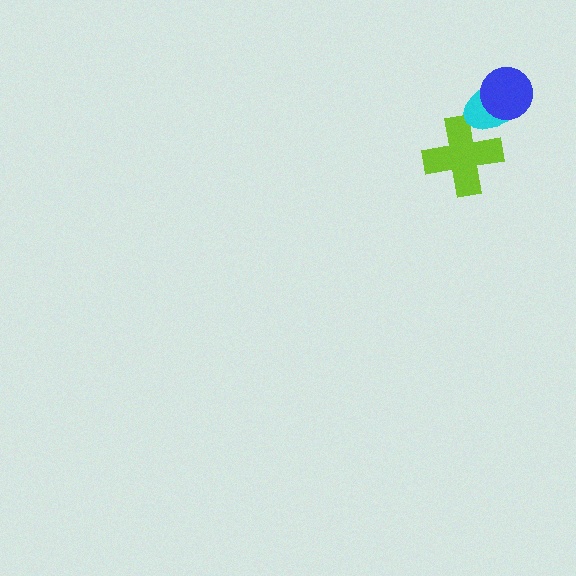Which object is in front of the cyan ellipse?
The blue circle is in front of the cyan ellipse.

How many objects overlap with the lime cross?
1 object overlaps with the lime cross.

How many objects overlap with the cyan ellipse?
2 objects overlap with the cyan ellipse.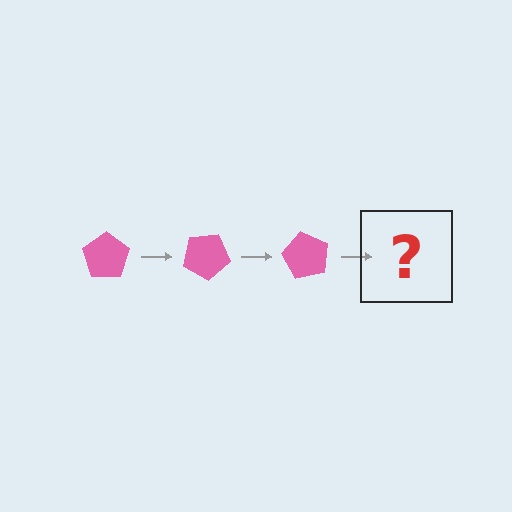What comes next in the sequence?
The next element should be a pink pentagon rotated 90 degrees.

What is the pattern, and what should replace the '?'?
The pattern is that the pentagon rotates 30 degrees each step. The '?' should be a pink pentagon rotated 90 degrees.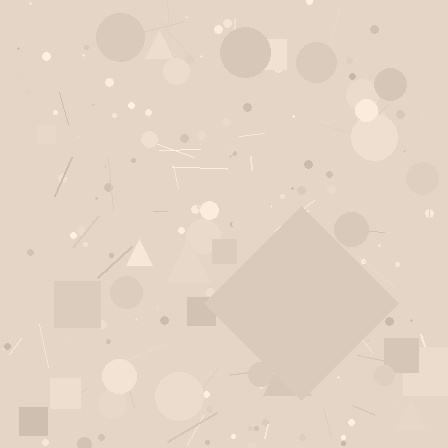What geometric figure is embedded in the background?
A diamond is embedded in the background.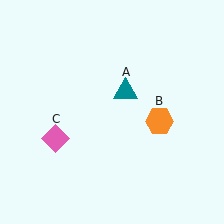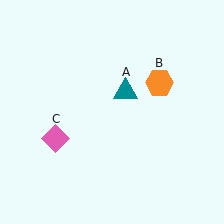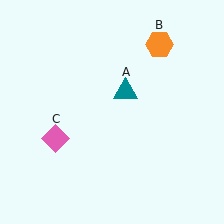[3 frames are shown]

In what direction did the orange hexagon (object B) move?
The orange hexagon (object B) moved up.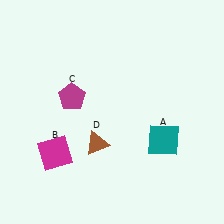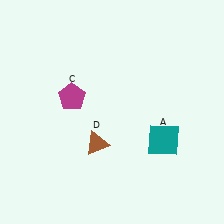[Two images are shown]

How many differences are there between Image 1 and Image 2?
There is 1 difference between the two images.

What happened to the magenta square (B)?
The magenta square (B) was removed in Image 2. It was in the bottom-left area of Image 1.